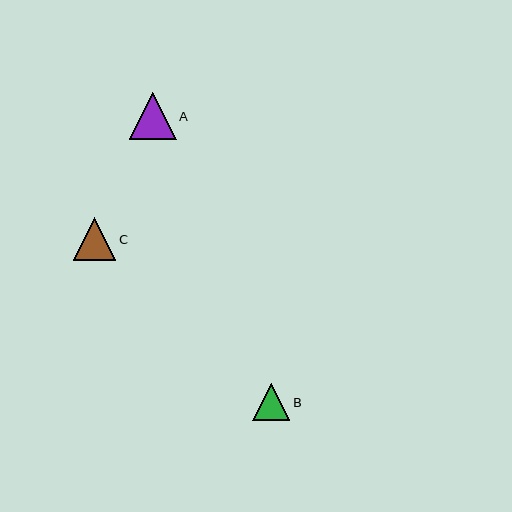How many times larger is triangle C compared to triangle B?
Triangle C is approximately 1.1 times the size of triangle B.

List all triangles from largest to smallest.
From largest to smallest: A, C, B.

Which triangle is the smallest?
Triangle B is the smallest with a size of approximately 37 pixels.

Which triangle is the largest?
Triangle A is the largest with a size of approximately 47 pixels.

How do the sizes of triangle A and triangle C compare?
Triangle A and triangle C are approximately the same size.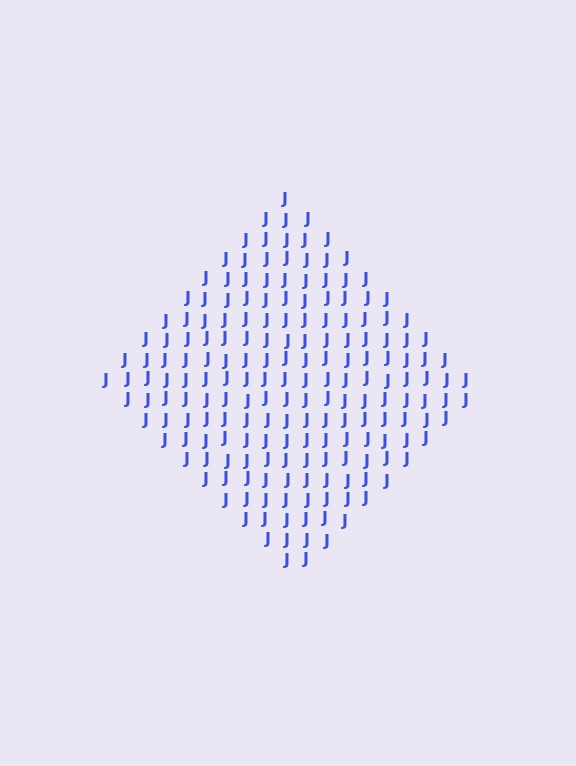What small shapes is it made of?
It is made of small letter J's.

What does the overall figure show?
The overall figure shows a diamond.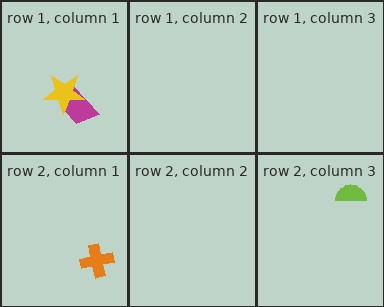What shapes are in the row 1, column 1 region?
The magenta trapezoid, the yellow star.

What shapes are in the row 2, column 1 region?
The orange cross.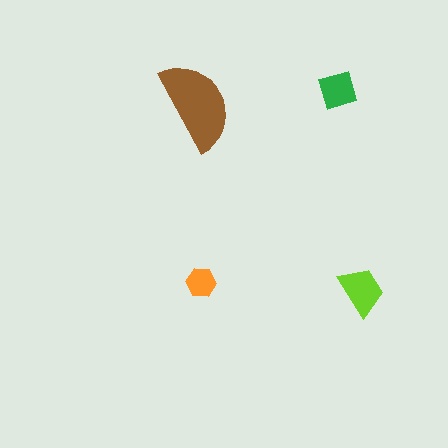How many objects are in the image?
There are 4 objects in the image.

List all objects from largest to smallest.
The brown semicircle, the lime trapezoid, the green square, the orange hexagon.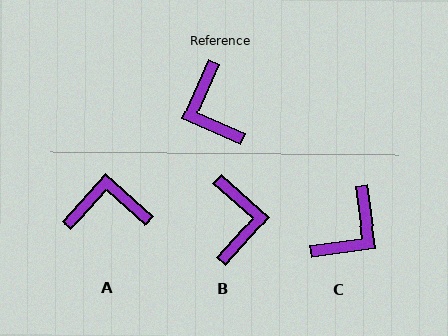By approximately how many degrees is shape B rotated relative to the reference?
Approximately 162 degrees counter-clockwise.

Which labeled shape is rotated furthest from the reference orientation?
B, about 162 degrees away.